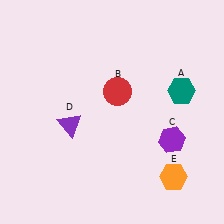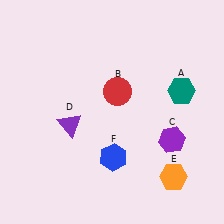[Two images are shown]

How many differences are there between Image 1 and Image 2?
There is 1 difference between the two images.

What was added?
A blue hexagon (F) was added in Image 2.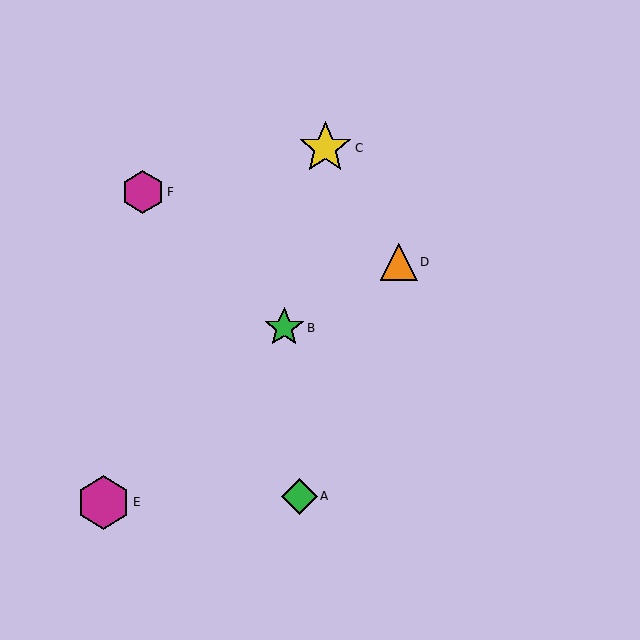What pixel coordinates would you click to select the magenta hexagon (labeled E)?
Click at (104, 502) to select the magenta hexagon E.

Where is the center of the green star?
The center of the green star is at (284, 328).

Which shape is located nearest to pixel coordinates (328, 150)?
The yellow star (labeled C) at (325, 148) is nearest to that location.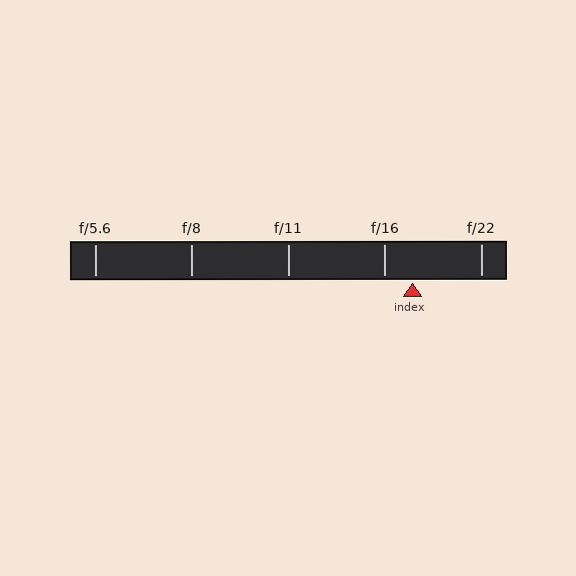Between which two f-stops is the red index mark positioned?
The index mark is between f/16 and f/22.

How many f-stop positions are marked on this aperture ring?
There are 5 f-stop positions marked.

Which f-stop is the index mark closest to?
The index mark is closest to f/16.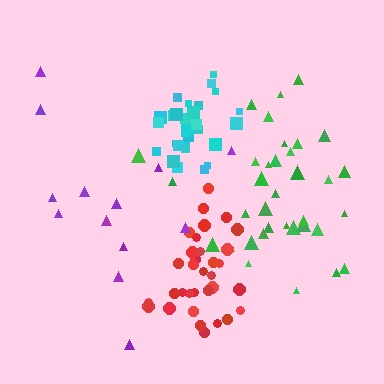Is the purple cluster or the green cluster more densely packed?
Green.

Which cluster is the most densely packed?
Cyan.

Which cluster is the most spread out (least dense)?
Purple.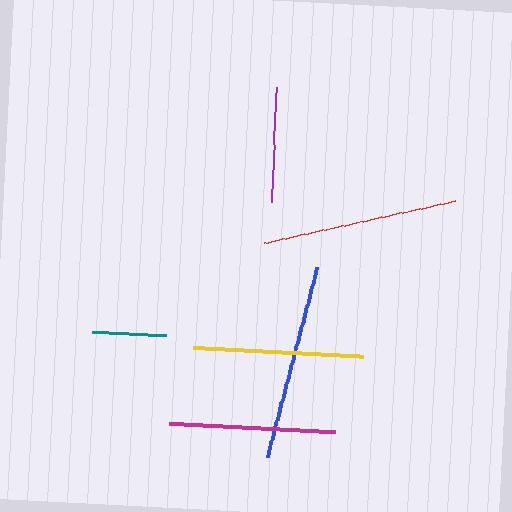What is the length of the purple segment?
The purple segment is approximately 115 pixels long.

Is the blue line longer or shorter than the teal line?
The blue line is longer than the teal line.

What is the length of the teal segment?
The teal segment is approximately 74 pixels long.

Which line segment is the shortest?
The teal line is the shortest at approximately 74 pixels.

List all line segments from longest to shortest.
From longest to shortest: red, blue, yellow, magenta, purple, teal.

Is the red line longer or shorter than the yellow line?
The red line is longer than the yellow line.